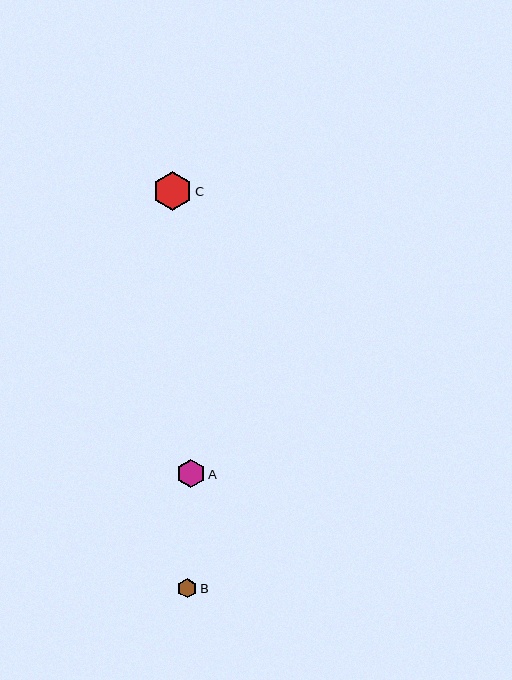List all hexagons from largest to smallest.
From largest to smallest: C, A, B.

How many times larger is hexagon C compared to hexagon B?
Hexagon C is approximately 2.1 times the size of hexagon B.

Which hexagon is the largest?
Hexagon C is the largest with a size of approximately 40 pixels.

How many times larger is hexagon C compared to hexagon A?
Hexagon C is approximately 1.4 times the size of hexagon A.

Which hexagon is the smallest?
Hexagon B is the smallest with a size of approximately 19 pixels.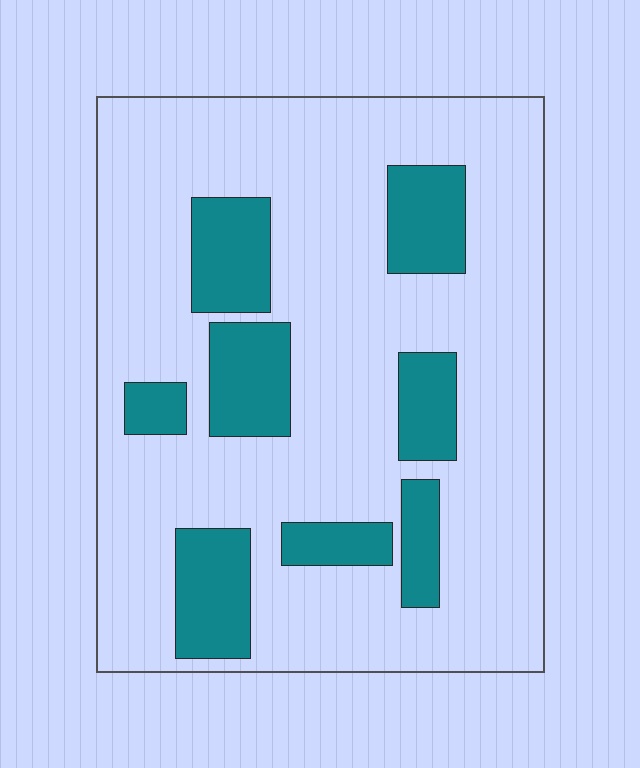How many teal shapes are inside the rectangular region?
8.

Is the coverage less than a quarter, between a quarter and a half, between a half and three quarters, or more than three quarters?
Less than a quarter.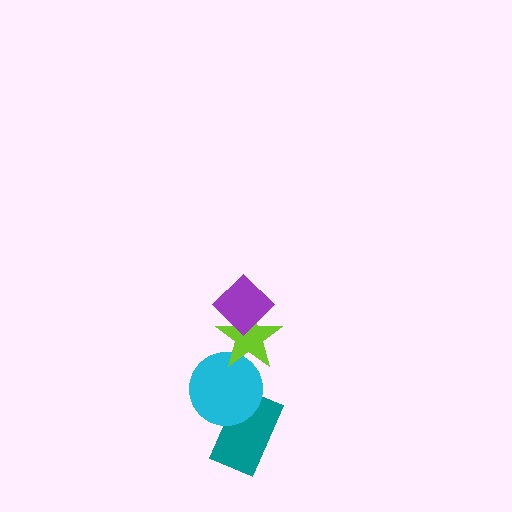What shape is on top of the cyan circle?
The lime star is on top of the cyan circle.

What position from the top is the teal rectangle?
The teal rectangle is 4th from the top.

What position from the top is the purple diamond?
The purple diamond is 1st from the top.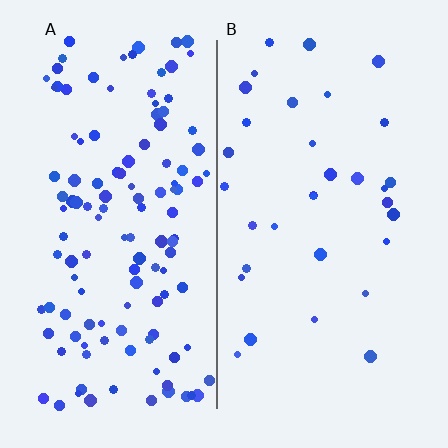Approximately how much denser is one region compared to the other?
Approximately 3.8× — region A over region B.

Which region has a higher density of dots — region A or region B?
A (the left).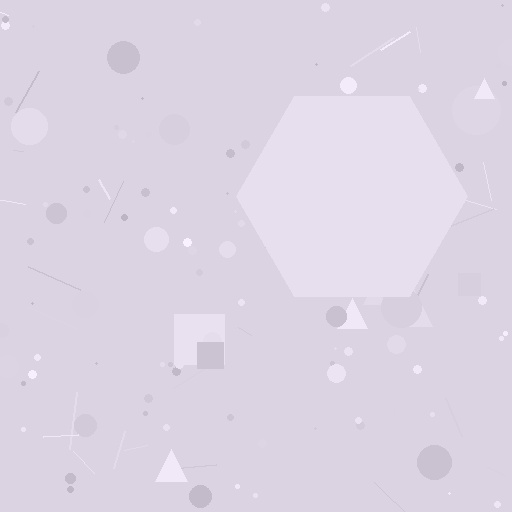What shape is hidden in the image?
A hexagon is hidden in the image.